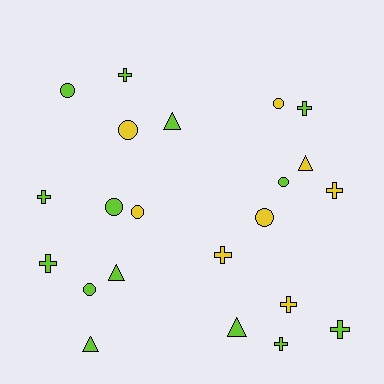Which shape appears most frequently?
Cross, with 9 objects.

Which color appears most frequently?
Lime, with 14 objects.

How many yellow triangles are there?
There is 1 yellow triangle.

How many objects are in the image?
There are 22 objects.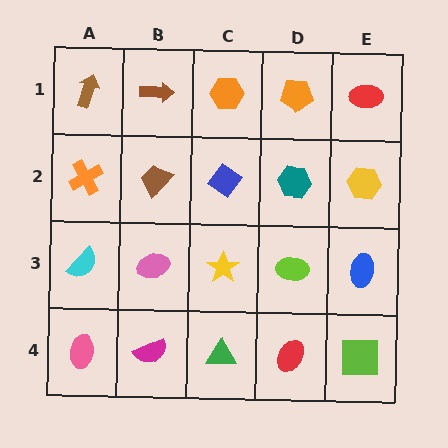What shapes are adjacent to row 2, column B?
A brown arrow (row 1, column B), a pink ellipse (row 3, column B), an orange cross (row 2, column A), a blue diamond (row 2, column C).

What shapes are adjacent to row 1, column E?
A yellow hexagon (row 2, column E), an orange pentagon (row 1, column D).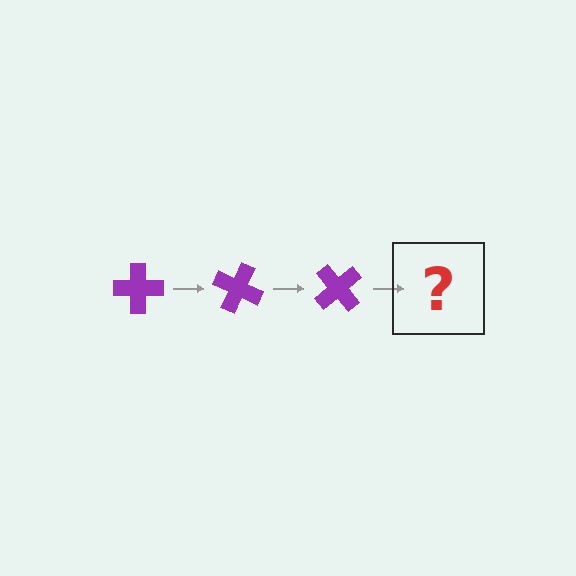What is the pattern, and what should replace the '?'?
The pattern is that the cross rotates 25 degrees each step. The '?' should be a purple cross rotated 75 degrees.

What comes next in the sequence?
The next element should be a purple cross rotated 75 degrees.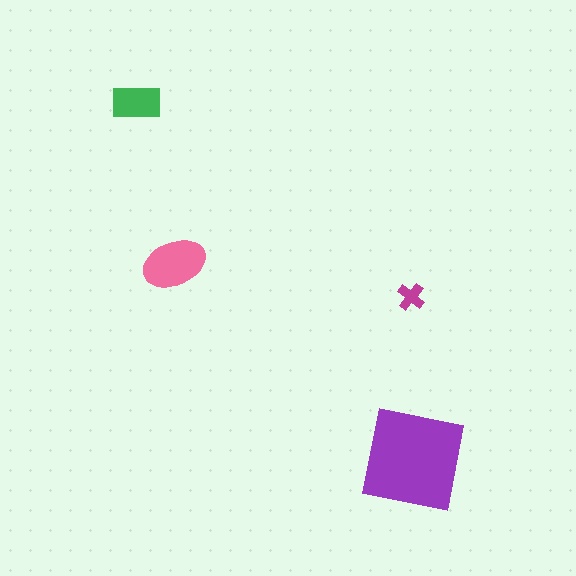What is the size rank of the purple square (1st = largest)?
1st.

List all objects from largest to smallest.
The purple square, the pink ellipse, the green rectangle, the magenta cross.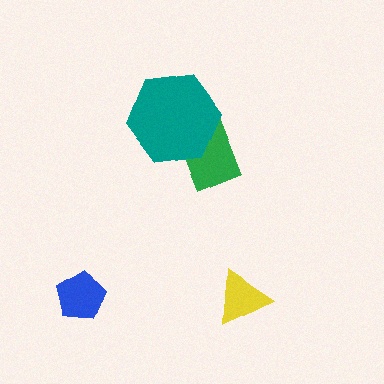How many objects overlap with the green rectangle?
1 object overlaps with the green rectangle.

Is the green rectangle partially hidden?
Yes, it is partially covered by another shape.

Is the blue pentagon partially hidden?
No, no other shape covers it.